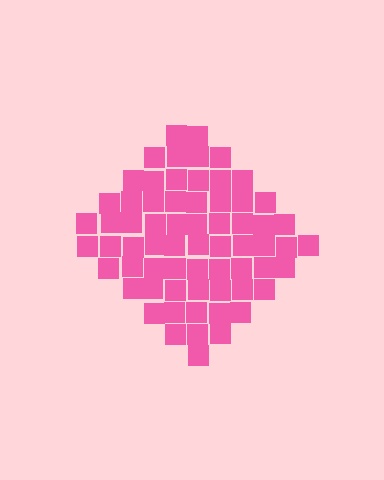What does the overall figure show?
The overall figure shows a diamond.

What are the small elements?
The small elements are squares.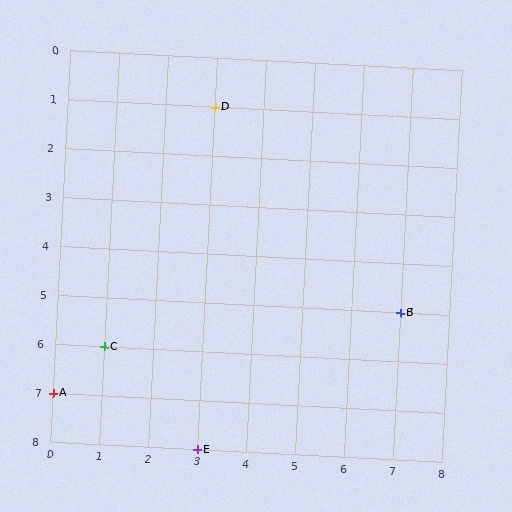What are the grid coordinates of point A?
Point A is at grid coordinates (0, 7).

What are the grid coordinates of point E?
Point E is at grid coordinates (3, 8).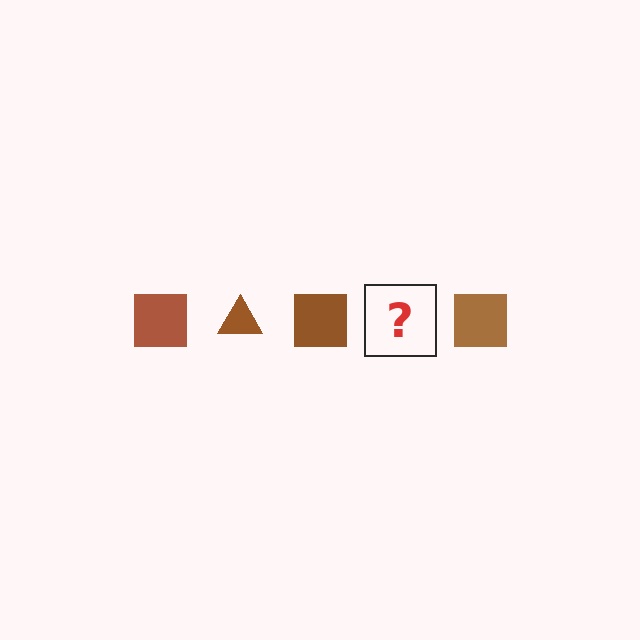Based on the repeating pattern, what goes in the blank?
The blank should be a brown triangle.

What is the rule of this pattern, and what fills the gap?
The rule is that the pattern cycles through square, triangle shapes in brown. The gap should be filled with a brown triangle.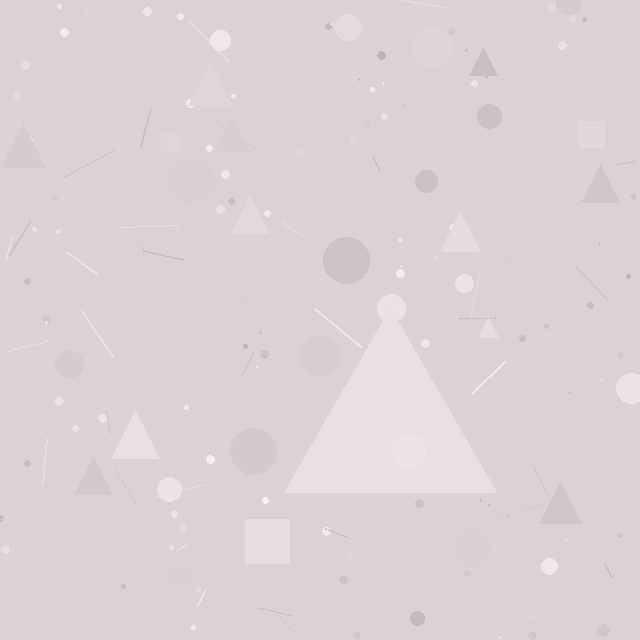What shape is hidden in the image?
A triangle is hidden in the image.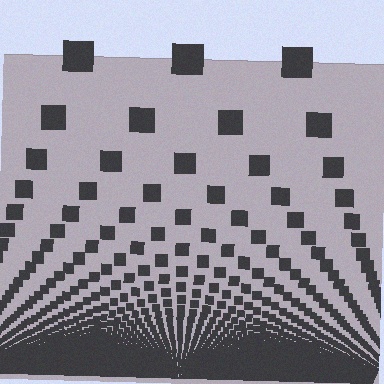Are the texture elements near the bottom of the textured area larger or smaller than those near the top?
Smaller. The gradient is inverted — elements near the bottom are smaller and denser.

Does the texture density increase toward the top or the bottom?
Density increases toward the bottom.